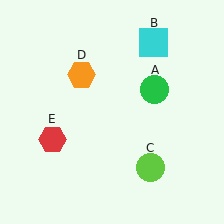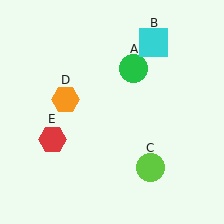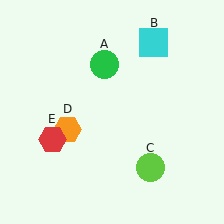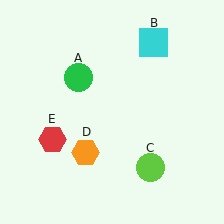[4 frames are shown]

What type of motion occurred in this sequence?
The green circle (object A), orange hexagon (object D) rotated counterclockwise around the center of the scene.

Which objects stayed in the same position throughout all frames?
Cyan square (object B) and lime circle (object C) and red hexagon (object E) remained stationary.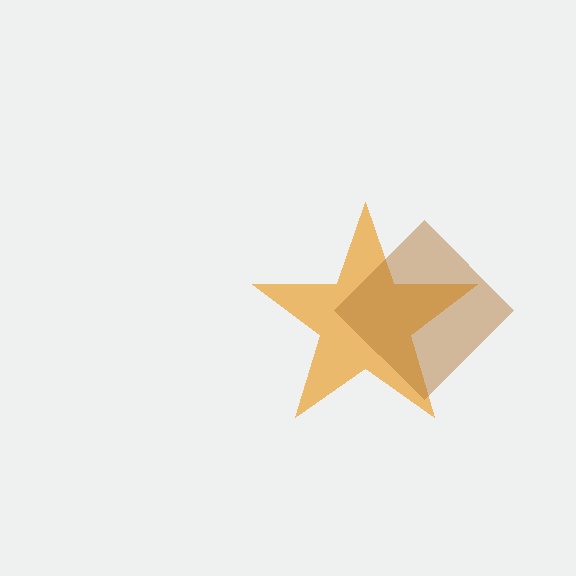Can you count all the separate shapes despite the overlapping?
Yes, there are 2 separate shapes.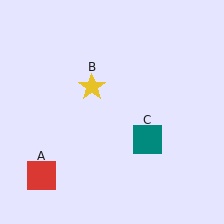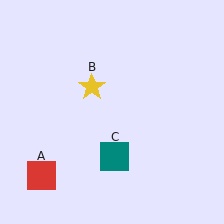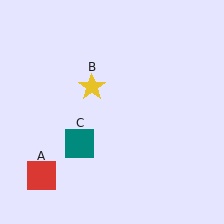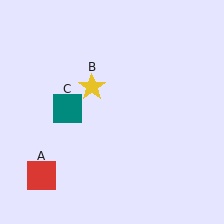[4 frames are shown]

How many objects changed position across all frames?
1 object changed position: teal square (object C).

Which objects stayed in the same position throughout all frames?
Red square (object A) and yellow star (object B) remained stationary.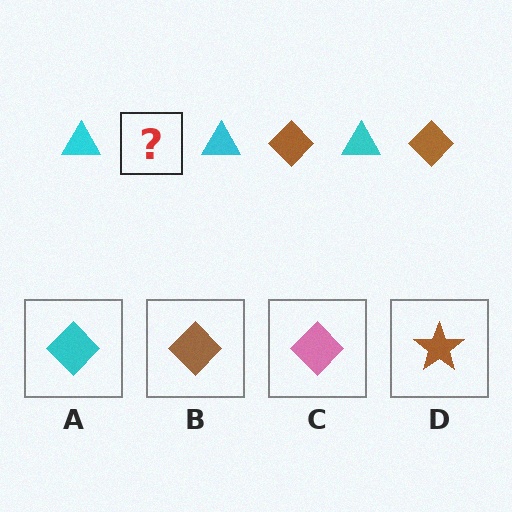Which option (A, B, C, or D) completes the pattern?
B.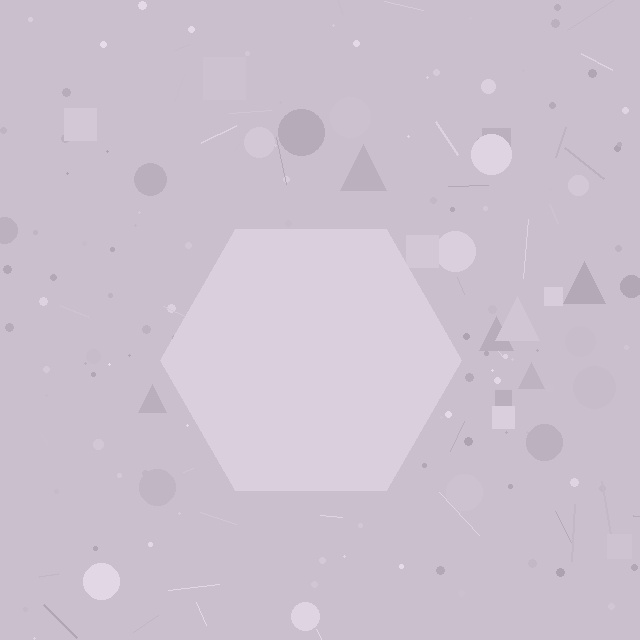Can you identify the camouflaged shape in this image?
The camouflaged shape is a hexagon.